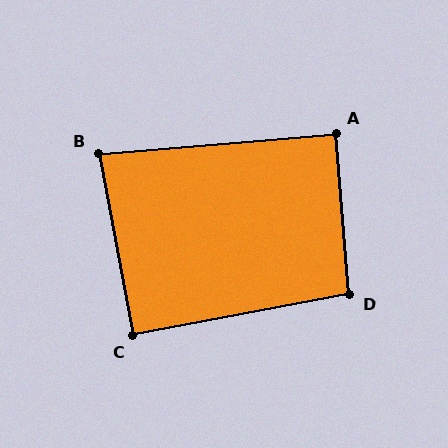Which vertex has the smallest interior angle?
B, at approximately 84 degrees.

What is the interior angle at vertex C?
Approximately 90 degrees (approximately right).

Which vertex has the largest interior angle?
D, at approximately 96 degrees.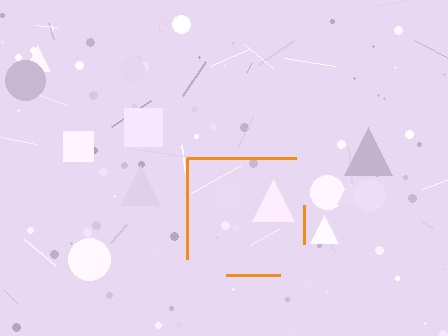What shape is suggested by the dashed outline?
The dashed outline suggests a square.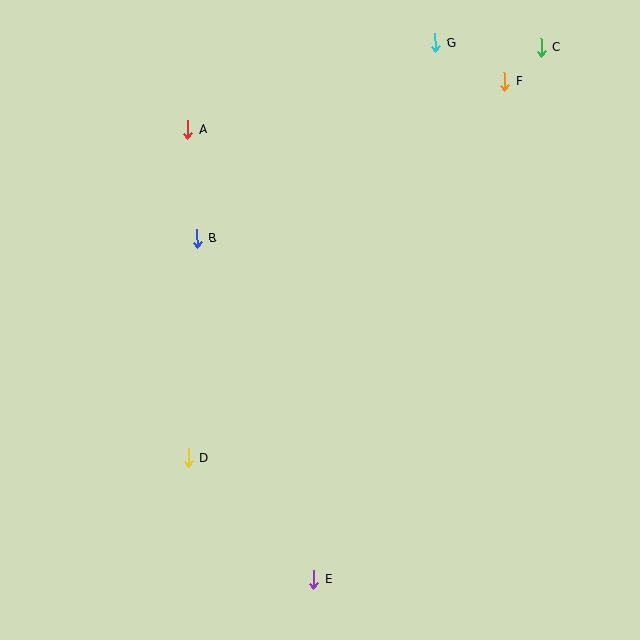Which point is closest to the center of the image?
Point B at (197, 238) is closest to the center.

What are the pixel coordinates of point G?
Point G is at (435, 43).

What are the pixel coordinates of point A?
Point A is at (188, 130).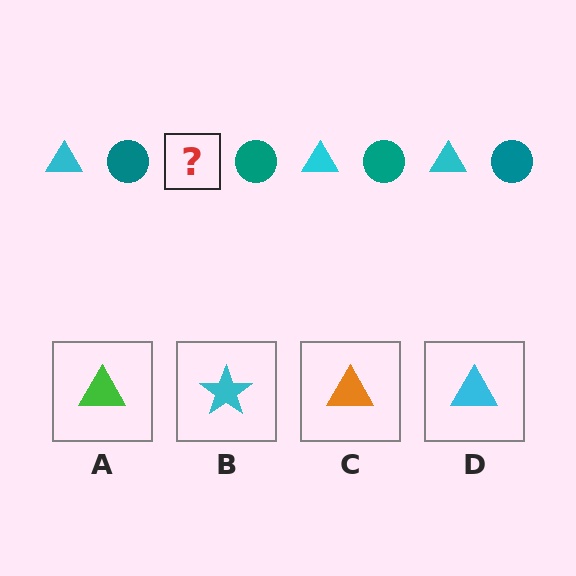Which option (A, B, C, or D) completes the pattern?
D.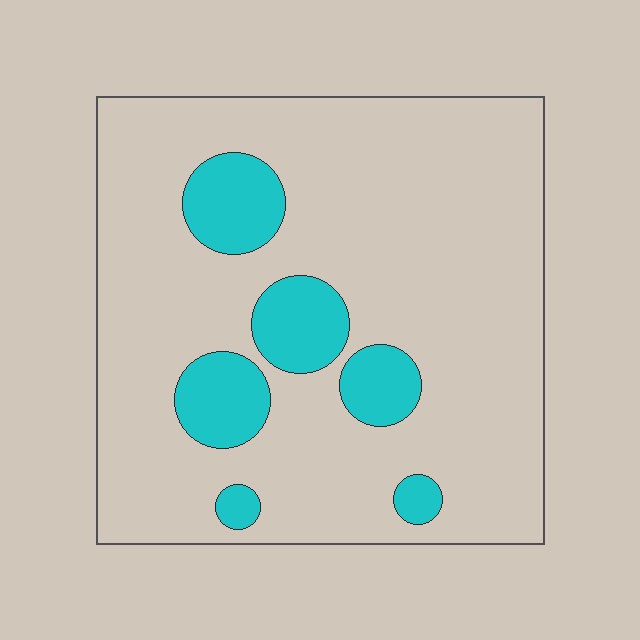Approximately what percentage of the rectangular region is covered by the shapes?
Approximately 15%.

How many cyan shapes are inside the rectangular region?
6.